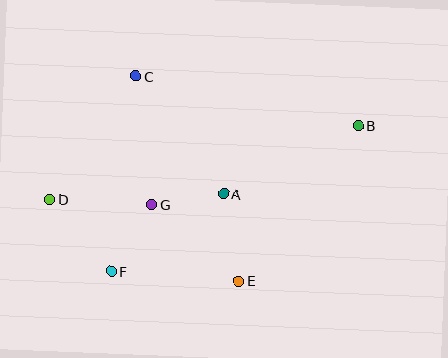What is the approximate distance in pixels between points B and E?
The distance between B and E is approximately 196 pixels.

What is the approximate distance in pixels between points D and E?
The distance between D and E is approximately 205 pixels.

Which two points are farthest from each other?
Points B and D are farthest from each other.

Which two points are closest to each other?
Points A and G are closest to each other.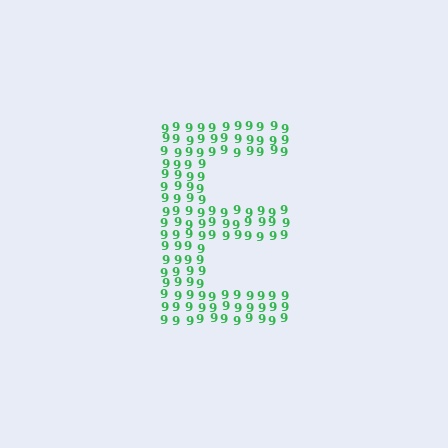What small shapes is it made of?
It is made of small digit 9's.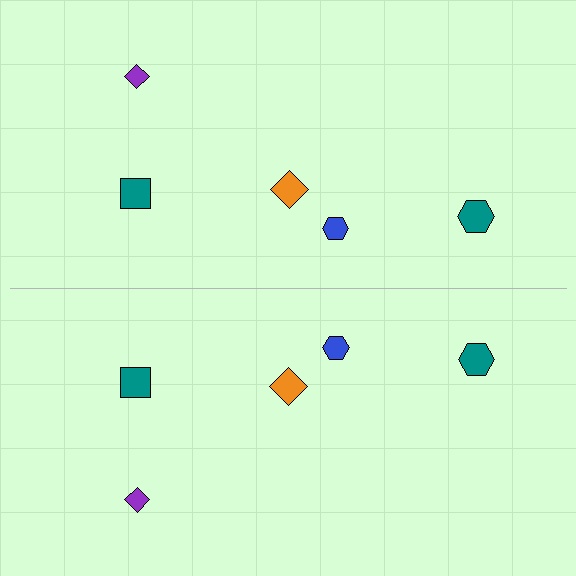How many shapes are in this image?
There are 10 shapes in this image.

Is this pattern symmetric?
Yes, this pattern has bilateral (reflection) symmetry.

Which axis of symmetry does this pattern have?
The pattern has a horizontal axis of symmetry running through the center of the image.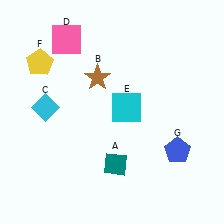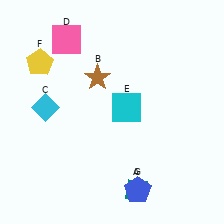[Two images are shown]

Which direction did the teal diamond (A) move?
The teal diamond (A) moved down.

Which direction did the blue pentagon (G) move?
The blue pentagon (G) moved left.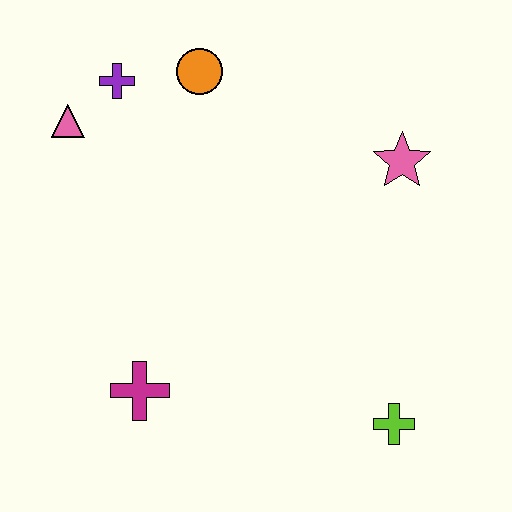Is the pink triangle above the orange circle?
No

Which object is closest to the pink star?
The orange circle is closest to the pink star.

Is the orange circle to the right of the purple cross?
Yes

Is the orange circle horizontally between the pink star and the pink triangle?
Yes